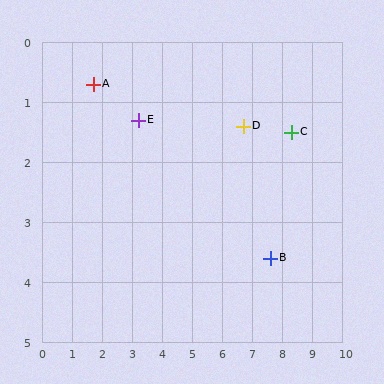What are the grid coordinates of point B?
Point B is at approximately (7.6, 3.6).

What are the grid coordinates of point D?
Point D is at approximately (6.7, 1.4).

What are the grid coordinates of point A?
Point A is at approximately (1.7, 0.7).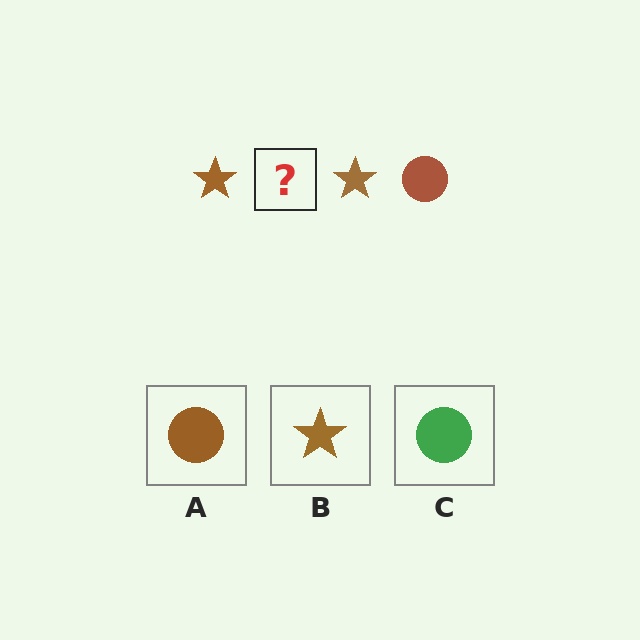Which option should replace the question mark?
Option A.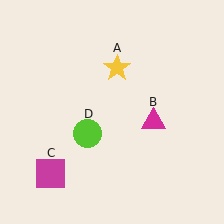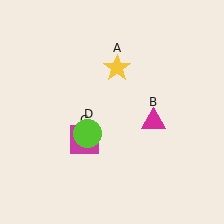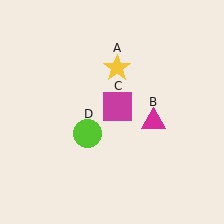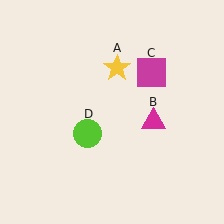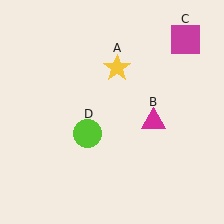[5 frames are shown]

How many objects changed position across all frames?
1 object changed position: magenta square (object C).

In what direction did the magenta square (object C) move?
The magenta square (object C) moved up and to the right.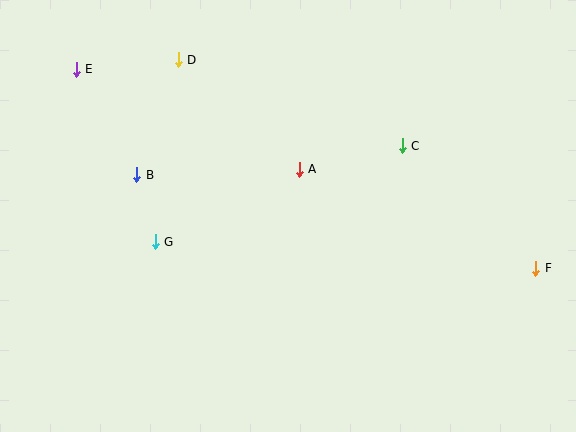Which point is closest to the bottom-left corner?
Point G is closest to the bottom-left corner.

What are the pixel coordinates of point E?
Point E is at (76, 69).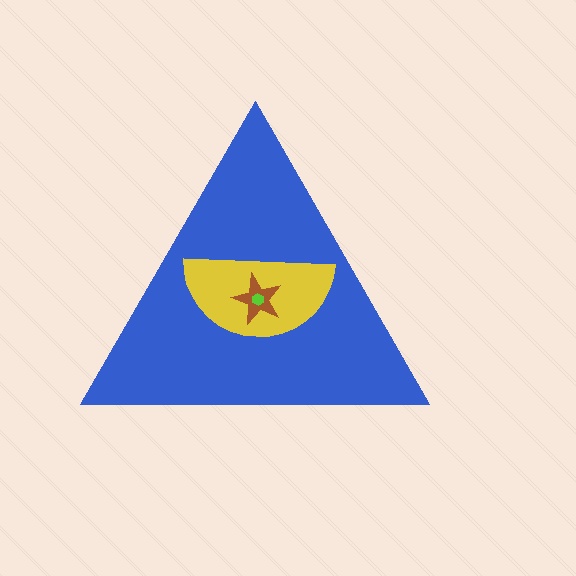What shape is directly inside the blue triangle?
The yellow semicircle.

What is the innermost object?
The lime hexagon.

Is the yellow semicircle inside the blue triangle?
Yes.